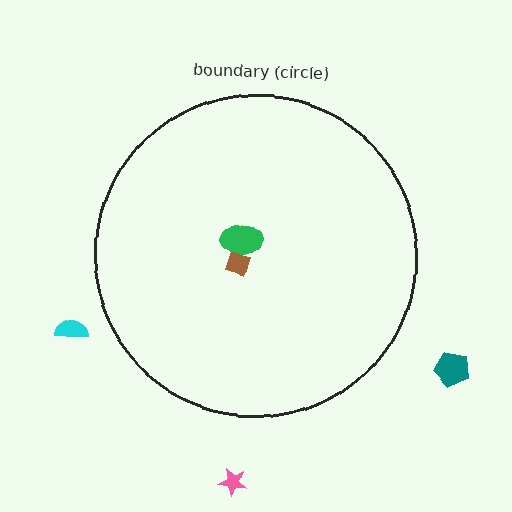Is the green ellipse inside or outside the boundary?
Inside.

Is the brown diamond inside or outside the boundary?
Inside.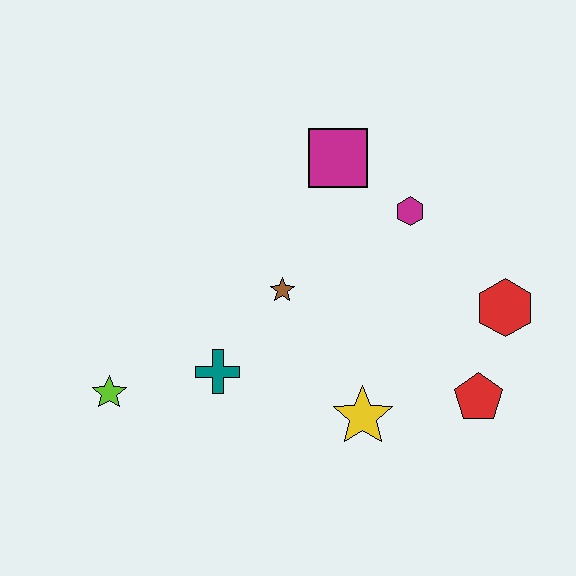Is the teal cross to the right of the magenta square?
No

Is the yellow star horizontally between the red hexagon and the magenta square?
Yes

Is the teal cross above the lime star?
Yes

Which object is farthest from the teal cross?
The red hexagon is farthest from the teal cross.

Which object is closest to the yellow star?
The red pentagon is closest to the yellow star.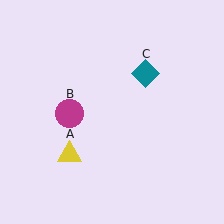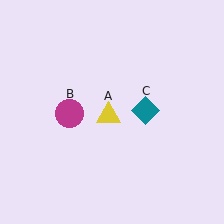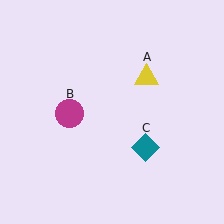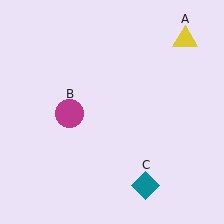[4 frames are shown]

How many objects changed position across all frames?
2 objects changed position: yellow triangle (object A), teal diamond (object C).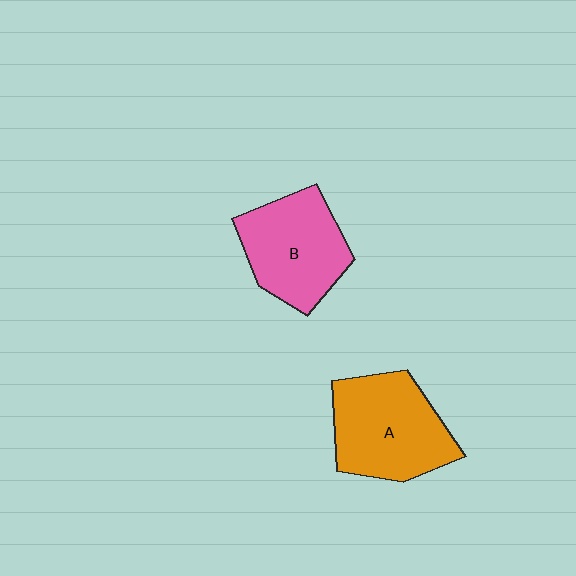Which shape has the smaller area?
Shape B (pink).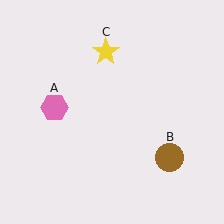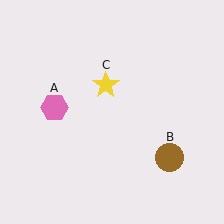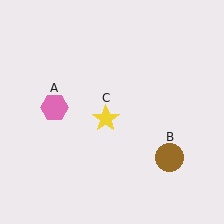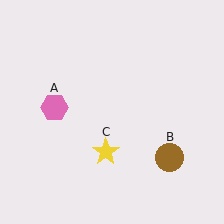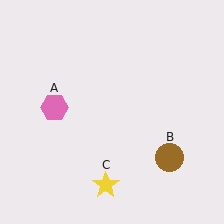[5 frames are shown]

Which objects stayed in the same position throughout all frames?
Pink hexagon (object A) and brown circle (object B) remained stationary.